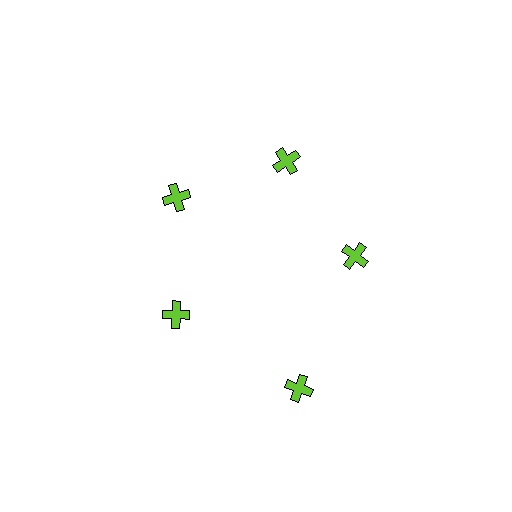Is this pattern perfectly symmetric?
No. The 5 lime crosses are arranged in a ring, but one element near the 5 o'clock position is pushed outward from the center, breaking the 5-fold rotational symmetry.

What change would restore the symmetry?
The symmetry would be restored by moving it inward, back onto the ring so that all 5 crosses sit at equal angles and equal distance from the center.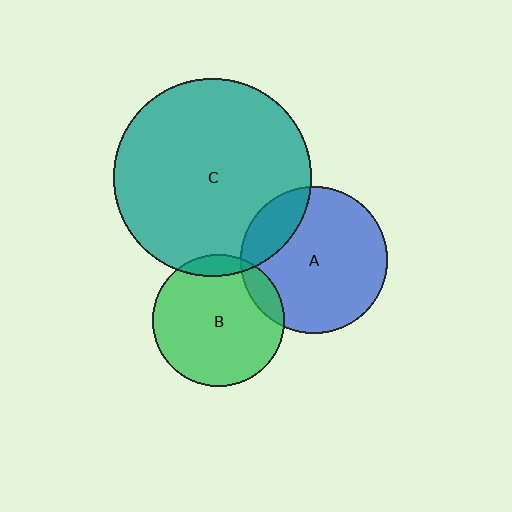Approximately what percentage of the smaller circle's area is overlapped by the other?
Approximately 10%.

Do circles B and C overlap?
Yes.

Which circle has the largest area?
Circle C (teal).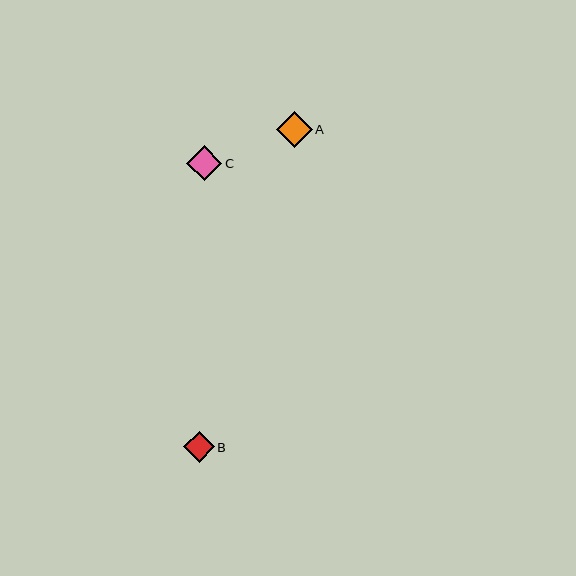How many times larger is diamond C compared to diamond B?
Diamond C is approximately 1.1 times the size of diamond B.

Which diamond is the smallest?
Diamond B is the smallest with a size of approximately 31 pixels.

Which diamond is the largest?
Diamond A is the largest with a size of approximately 36 pixels.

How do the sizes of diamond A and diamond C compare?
Diamond A and diamond C are approximately the same size.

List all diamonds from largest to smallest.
From largest to smallest: A, C, B.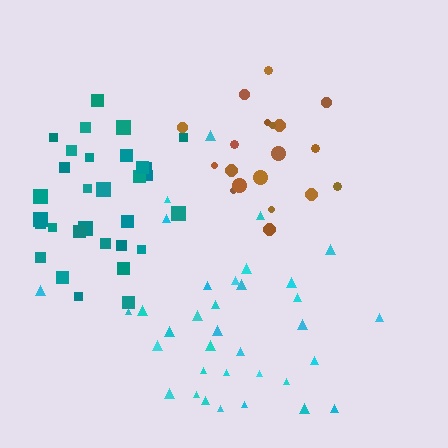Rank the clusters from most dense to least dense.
brown, teal, cyan.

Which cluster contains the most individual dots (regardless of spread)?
Cyan (35).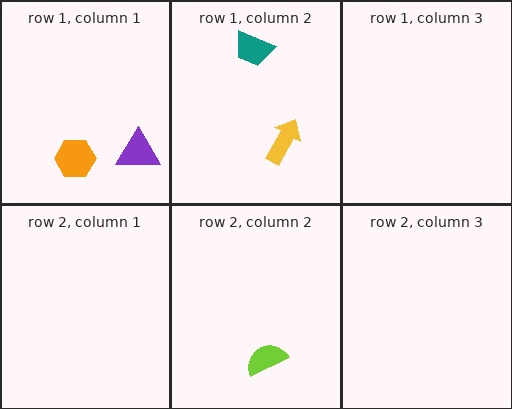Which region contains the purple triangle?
The row 1, column 1 region.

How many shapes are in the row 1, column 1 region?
2.